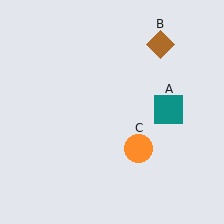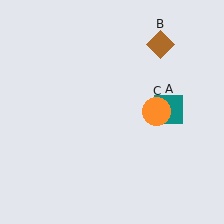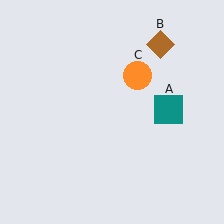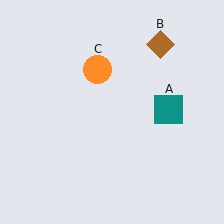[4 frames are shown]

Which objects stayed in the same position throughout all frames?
Teal square (object A) and brown diamond (object B) remained stationary.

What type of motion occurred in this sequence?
The orange circle (object C) rotated counterclockwise around the center of the scene.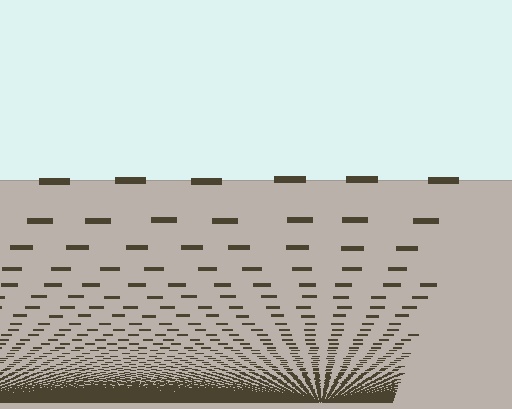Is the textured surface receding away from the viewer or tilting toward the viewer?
The surface appears to tilt toward the viewer. Texture elements get larger and sparser toward the top.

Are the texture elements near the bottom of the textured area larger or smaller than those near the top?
Smaller. The gradient is inverted — elements near the bottom are smaller and denser.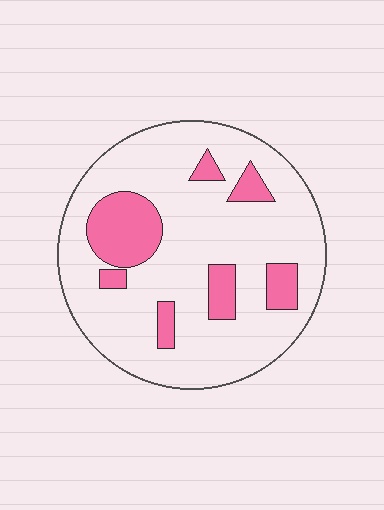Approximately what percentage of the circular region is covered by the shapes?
Approximately 20%.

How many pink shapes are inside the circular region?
7.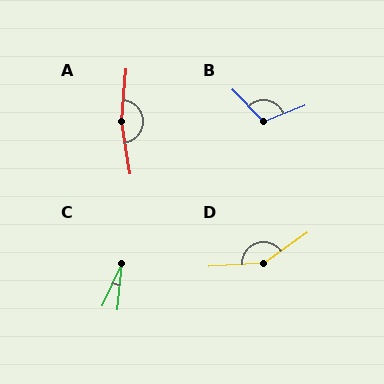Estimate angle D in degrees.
Approximately 149 degrees.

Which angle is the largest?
A, at approximately 166 degrees.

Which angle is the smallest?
C, at approximately 19 degrees.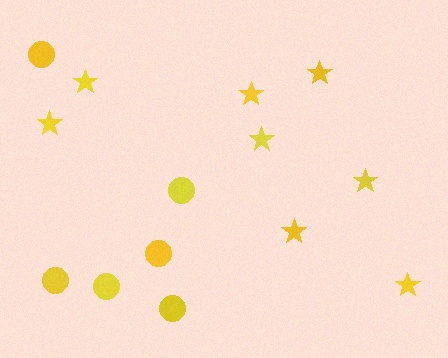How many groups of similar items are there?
There are 2 groups: one group of stars (8) and one group of circles (6).